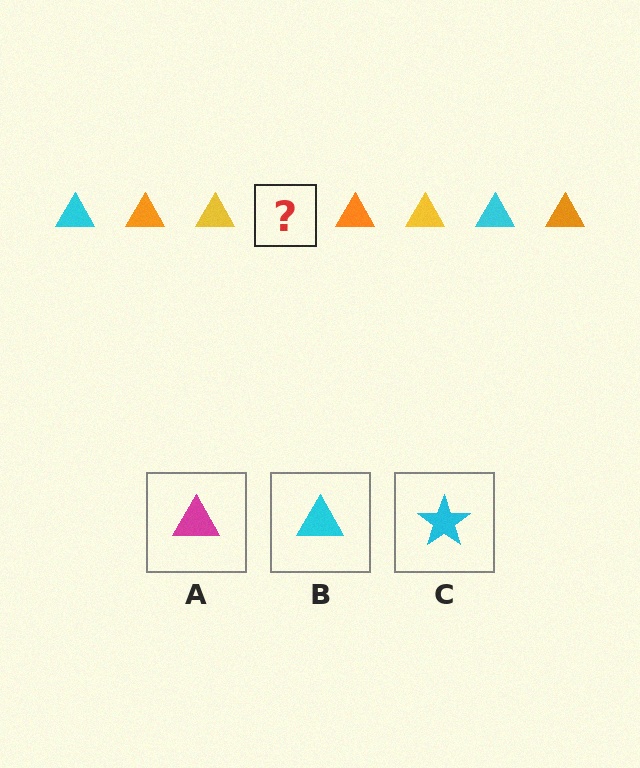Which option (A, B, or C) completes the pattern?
B.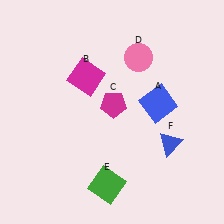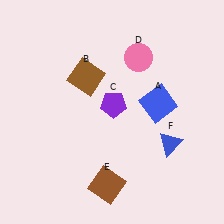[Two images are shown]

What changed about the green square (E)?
In Image 1, E is green. In Image 2, it changed to brown.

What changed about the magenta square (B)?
In Image 1, B is magenta. In Image 2, it changed to brown.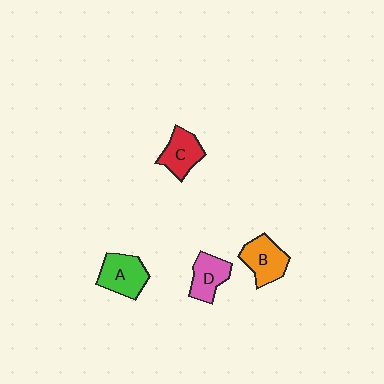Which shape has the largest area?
Shape A (green).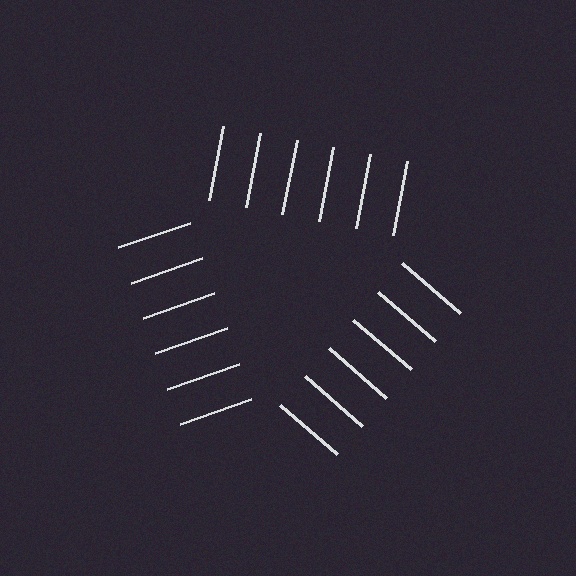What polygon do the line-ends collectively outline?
An illusory triangle — the line segments terminate on its edges but no continuous stroke is drawn.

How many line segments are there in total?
18 — 6 along each of the 3 edges.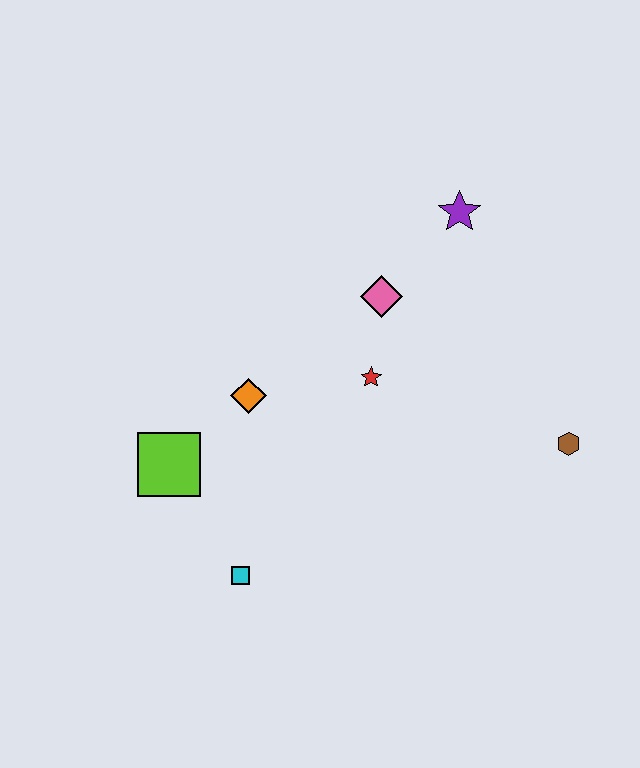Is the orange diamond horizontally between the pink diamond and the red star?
No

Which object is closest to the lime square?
The orange diamond is closest to the lime square.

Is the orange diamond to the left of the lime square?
No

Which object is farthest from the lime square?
The brown hexagon is farthest from the lime square.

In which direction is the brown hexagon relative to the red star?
The brown hexagon is to the right of the red star.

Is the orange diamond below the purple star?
Yes